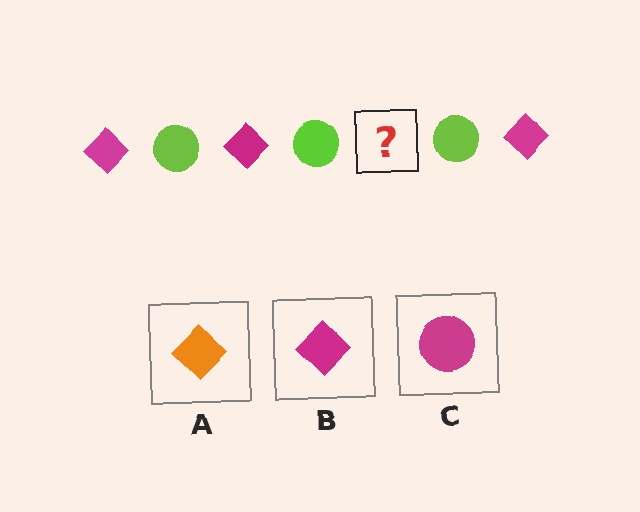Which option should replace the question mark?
Option B.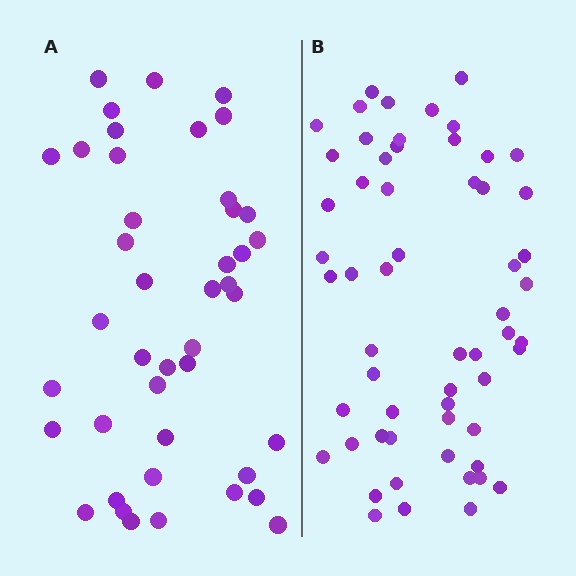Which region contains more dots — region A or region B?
Region B (the right region) has more dots.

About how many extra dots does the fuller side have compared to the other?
Region B has approximately 15 more dots than region A.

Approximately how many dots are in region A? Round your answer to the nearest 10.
About 40 dots. (The exact count is 43, which rounds to 40.)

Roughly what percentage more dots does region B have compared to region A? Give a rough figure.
About 35% more.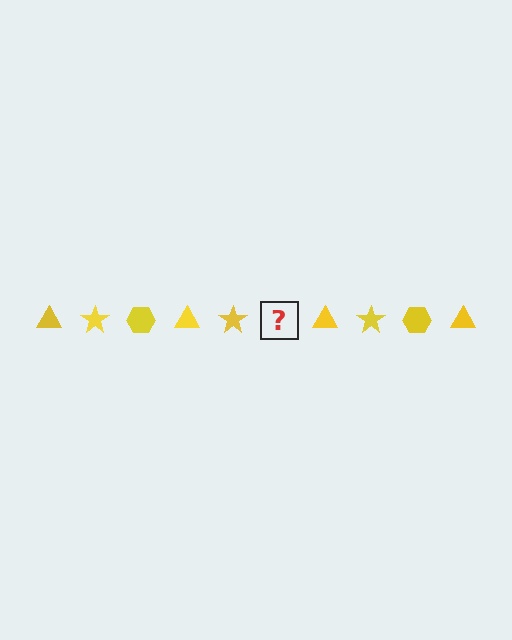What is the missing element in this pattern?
The missing element is a yellow hexagon.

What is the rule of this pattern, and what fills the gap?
The rule is that the pattern cycles through triangle, star, hexagon shapes in yellow. The gap should be filled with a yellow hexagon.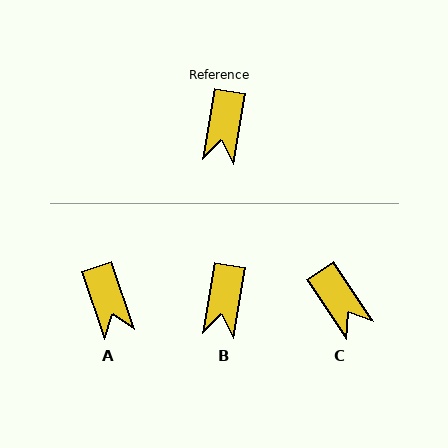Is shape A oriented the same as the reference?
No, it is off by about 28 degrees.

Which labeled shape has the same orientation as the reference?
B.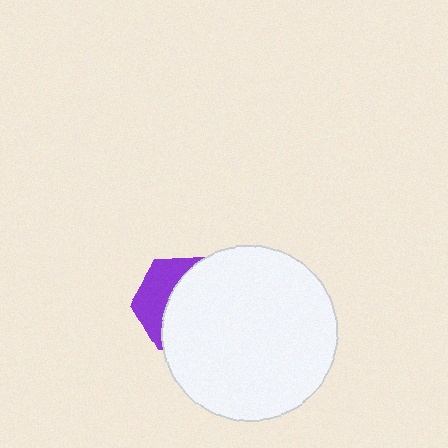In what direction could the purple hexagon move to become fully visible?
The purple hexagon could move left. That would shift it out from behind the white circle entirely.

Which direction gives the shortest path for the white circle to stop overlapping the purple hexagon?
Moving right gives the shortest separation.